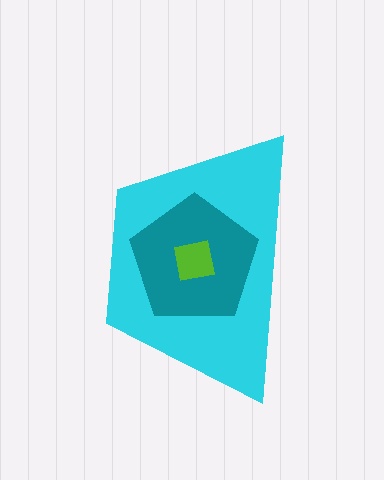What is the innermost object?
The lime square.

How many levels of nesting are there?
3.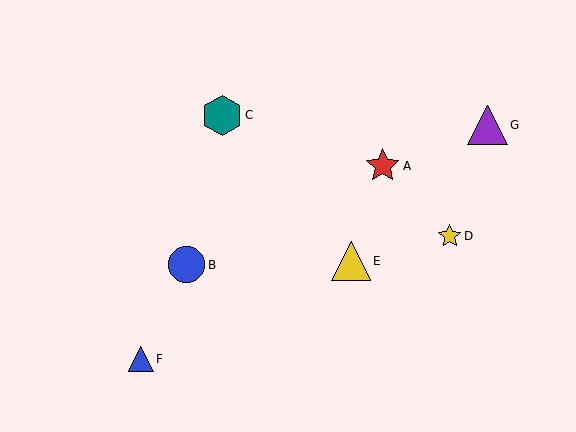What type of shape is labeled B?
Shape B is a blue circle.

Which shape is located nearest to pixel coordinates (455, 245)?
The yellow star (labeled D) at (450, 236) is nearest to that location.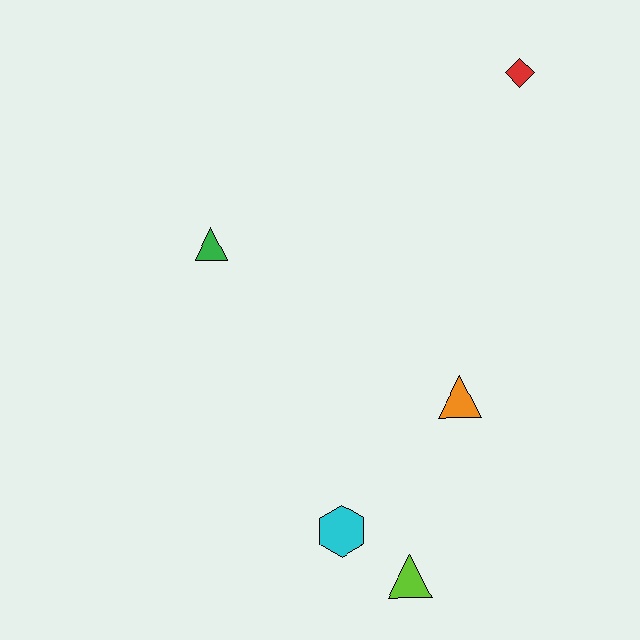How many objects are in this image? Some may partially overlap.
There are 5 objects.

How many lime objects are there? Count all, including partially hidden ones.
There is 1 lime object.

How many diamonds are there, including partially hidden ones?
There is 1 diamond.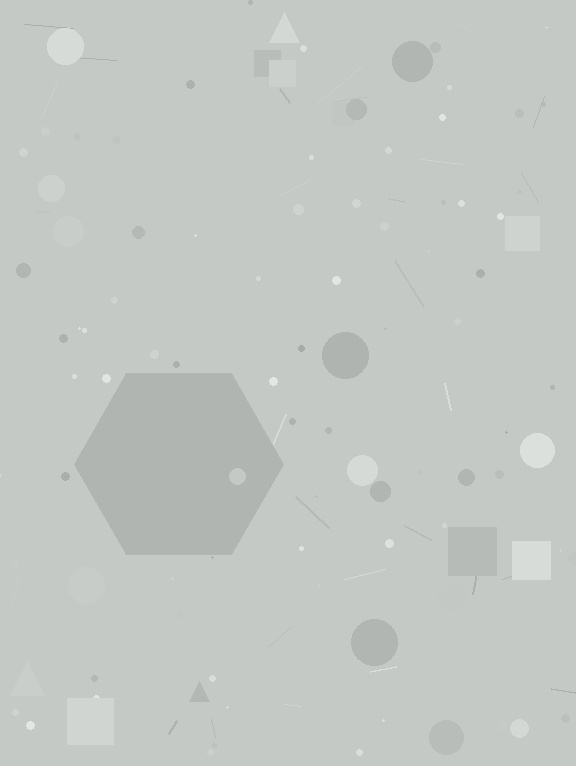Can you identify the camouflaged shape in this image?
The camouflaged shape is a hexagon.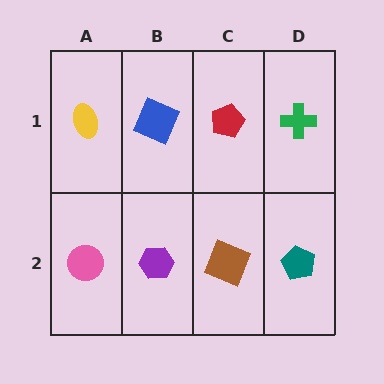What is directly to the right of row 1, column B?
A red pentagon.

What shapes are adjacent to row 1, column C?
A brown square (row 2, column C), a blue square (row 1, column B), a green cross (row 1, column D).